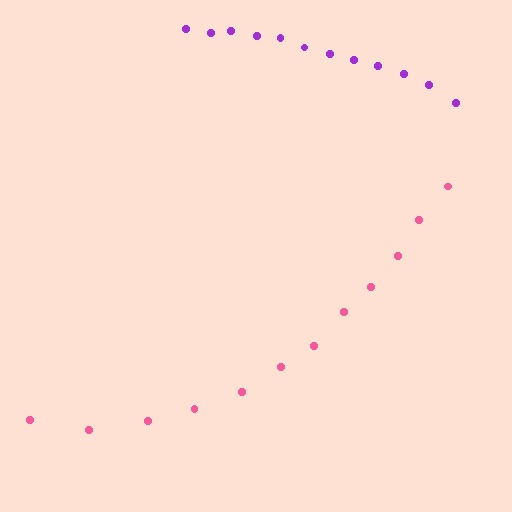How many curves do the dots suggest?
There are 2 distinct paths.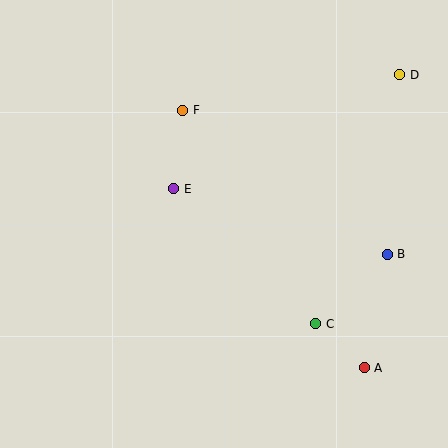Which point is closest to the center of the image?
Point E at (174, 189) is closest to the center.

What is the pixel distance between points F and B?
The distance between F and B is 250 pixels.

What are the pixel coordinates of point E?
Point E is at (174, 189).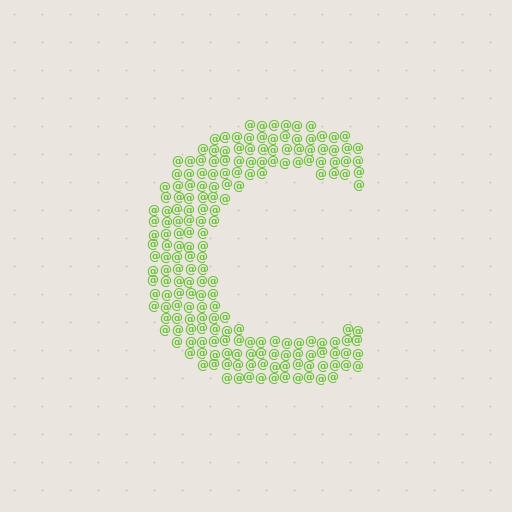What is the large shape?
The large shape is the letter C.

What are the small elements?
The small elements are at signs.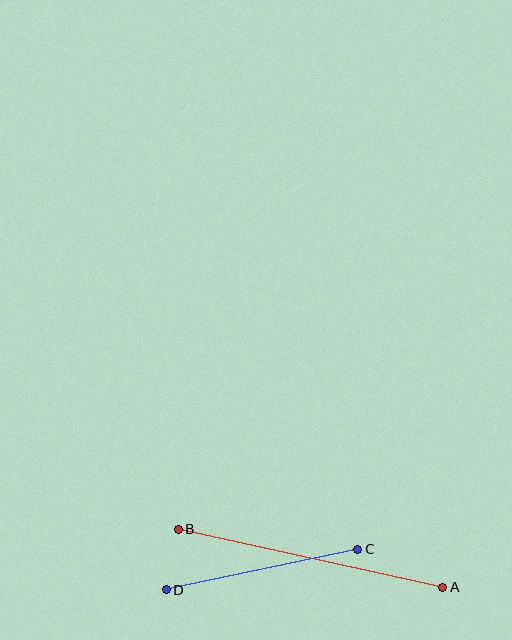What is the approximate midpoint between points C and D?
The midpoint is at approximately (262, 569) pixels.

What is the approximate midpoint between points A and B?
The midpoint is at approximately (311, 558) pixels.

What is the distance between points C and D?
The distance is approximately 196 pixels.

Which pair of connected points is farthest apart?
Points A and B are farthest apart.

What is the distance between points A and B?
The distance is approximately 271 pixels.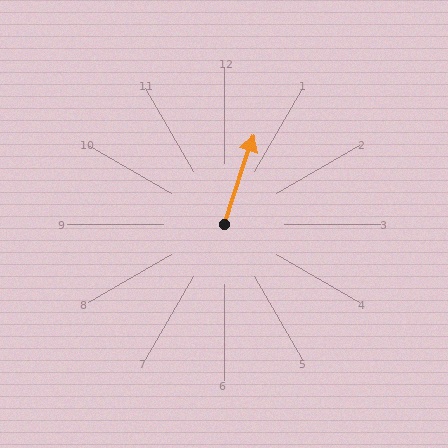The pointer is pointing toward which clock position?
Roughly 1 o'clock.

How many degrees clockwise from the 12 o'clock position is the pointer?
Approximately 18 degrees.